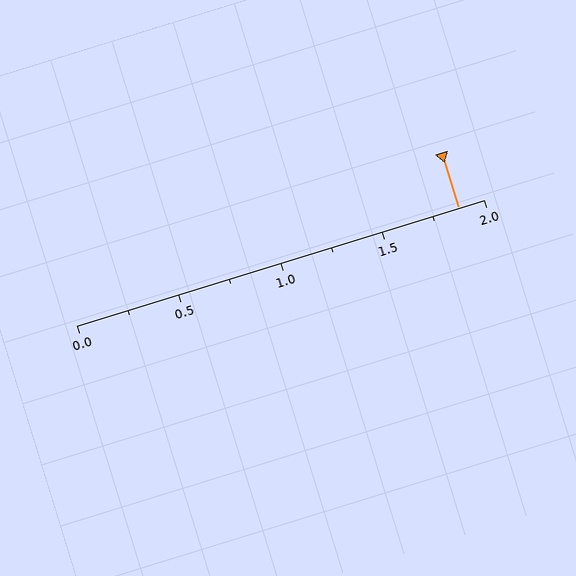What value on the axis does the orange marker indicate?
The marker indicates approximately 1.88.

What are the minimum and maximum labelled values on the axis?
The axis runs from 0.0 to 2.0.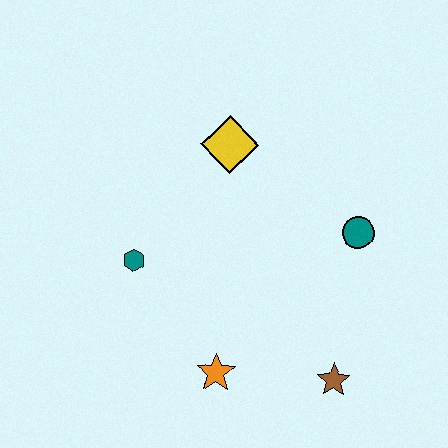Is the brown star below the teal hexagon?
Yes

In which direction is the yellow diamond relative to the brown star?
The yellow diamond is above the brown star.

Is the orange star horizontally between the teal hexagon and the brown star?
Yes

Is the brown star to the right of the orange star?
Yes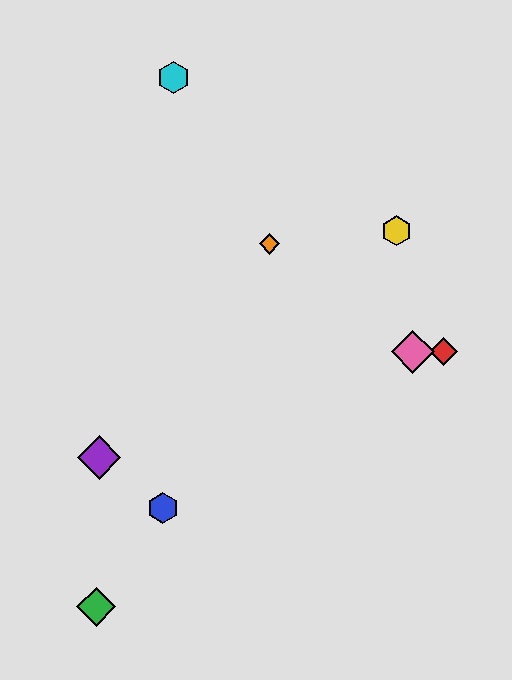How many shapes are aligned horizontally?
2 shapes (the red diamond, the pink diamond) are aligned horizontally.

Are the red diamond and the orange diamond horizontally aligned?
No, the red diamond is at y≈352 and the orange diamond is at y≈244.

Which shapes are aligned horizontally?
The red diamond, the pink diamond are aligned horizontally.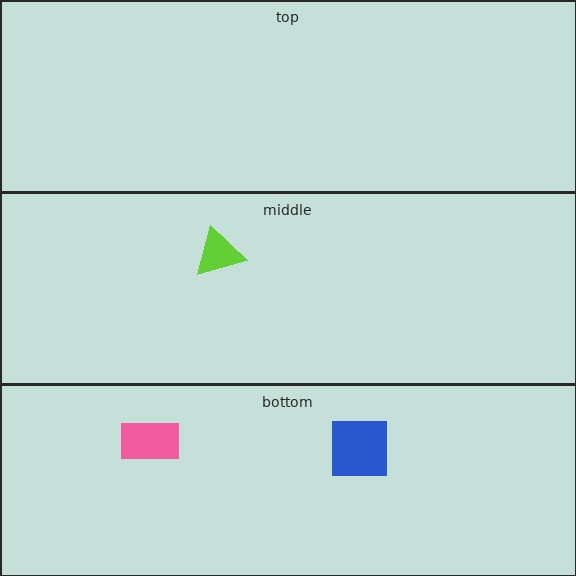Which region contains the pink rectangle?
The bottom region.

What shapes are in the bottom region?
The pink rectangle, the blue square.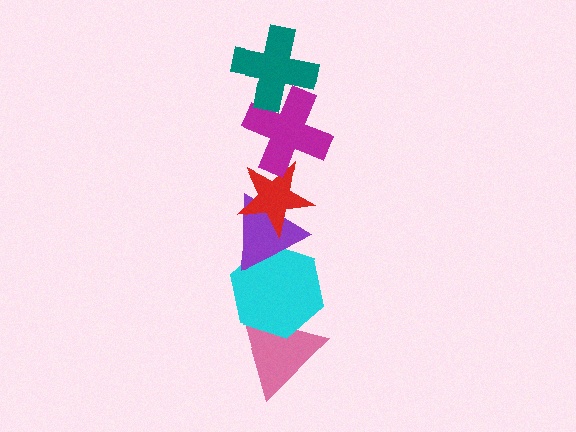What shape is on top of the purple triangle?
The red star is on top of the purple triangle.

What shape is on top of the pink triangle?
The cyan hexagon is on top of the pink triangle.